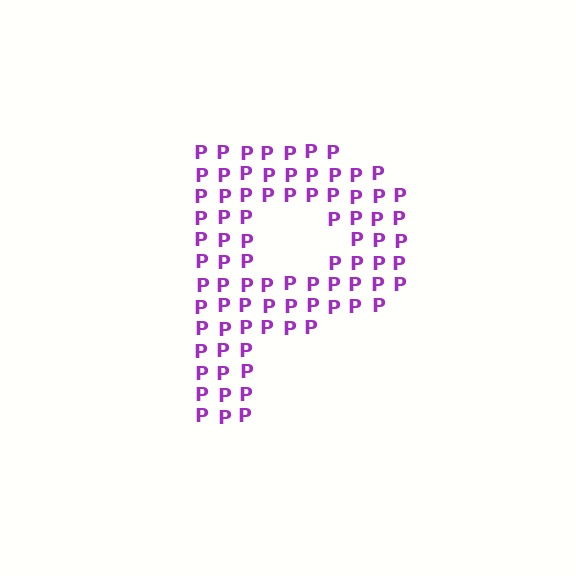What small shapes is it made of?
It is made of small letter P's.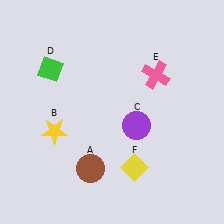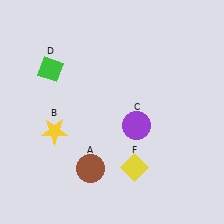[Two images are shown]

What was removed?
The pink cross (E) was removed in Image 2.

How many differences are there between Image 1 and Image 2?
There is 1 difference between the two images.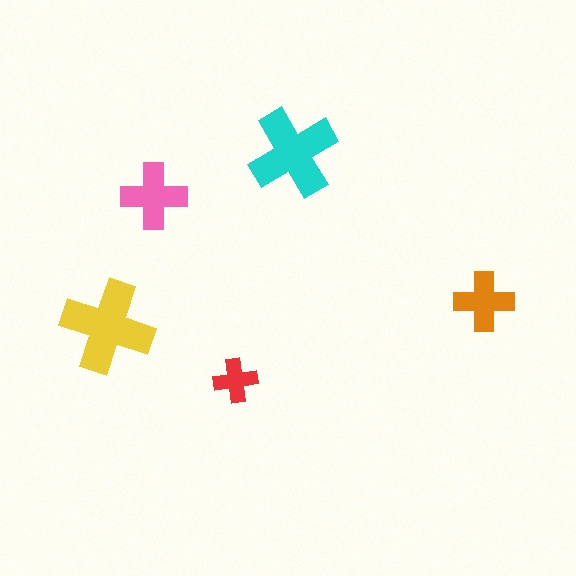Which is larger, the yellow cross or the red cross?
The yellow one.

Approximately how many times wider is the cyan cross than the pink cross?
About 1.5 times wider.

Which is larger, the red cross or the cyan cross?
The cyan one.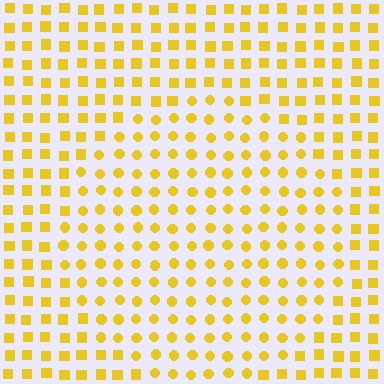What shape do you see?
I see a circle.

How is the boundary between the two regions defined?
The boundary is defined by a change in element shape: circles inside vs. squares outside. All elements share the same color and spacing.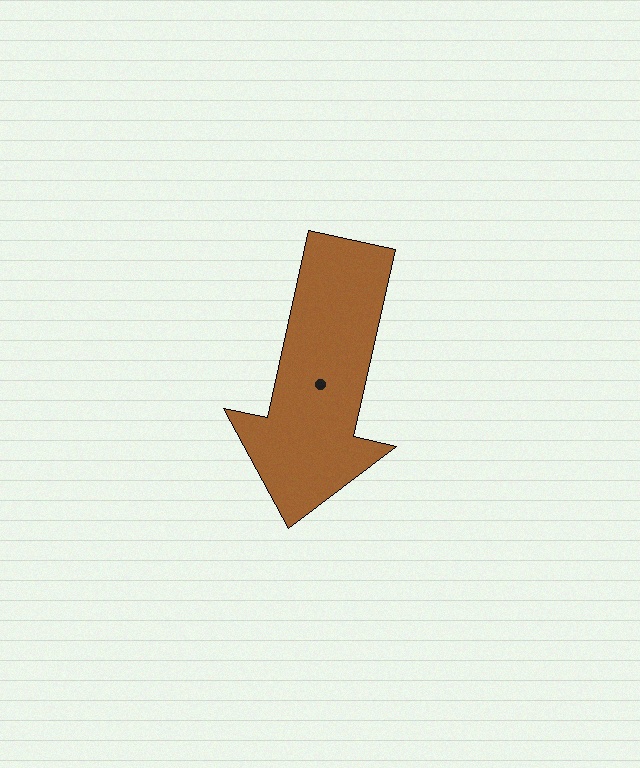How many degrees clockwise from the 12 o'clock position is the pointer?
Approximately 192 degrees.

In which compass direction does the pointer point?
South.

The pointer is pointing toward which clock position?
Roughly 6 o'clock.